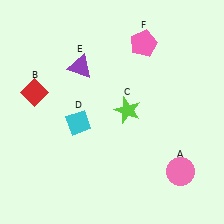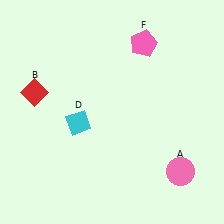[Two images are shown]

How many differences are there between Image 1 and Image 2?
There are 2 differences between the two images.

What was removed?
The purple triangle (E), the lime star (C) were removed in Image 2.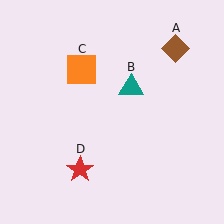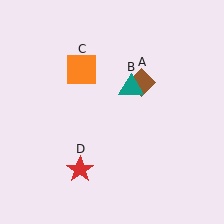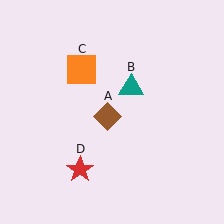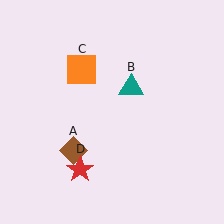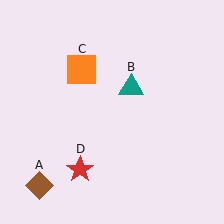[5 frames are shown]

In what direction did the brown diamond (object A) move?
The brown diamond (object A) moved down and to the left.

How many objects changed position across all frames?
1 object changed position: brown diamond (object A).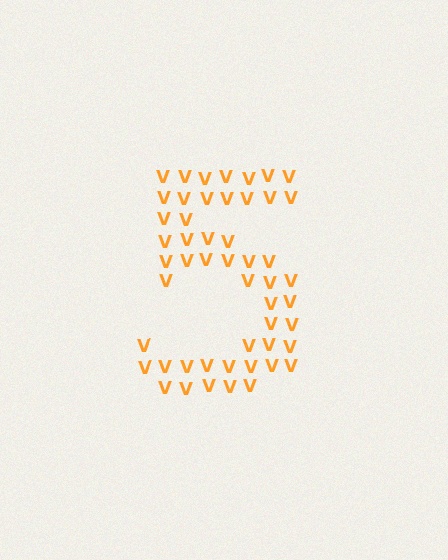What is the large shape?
The large shape is the digit 5.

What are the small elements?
The small elements are letter V's.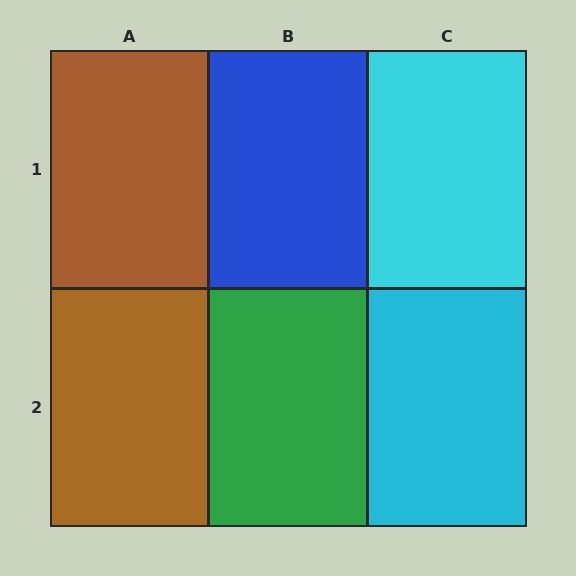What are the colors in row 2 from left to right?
Brown, green, cyan.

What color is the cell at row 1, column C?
Cyan.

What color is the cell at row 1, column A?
Brown.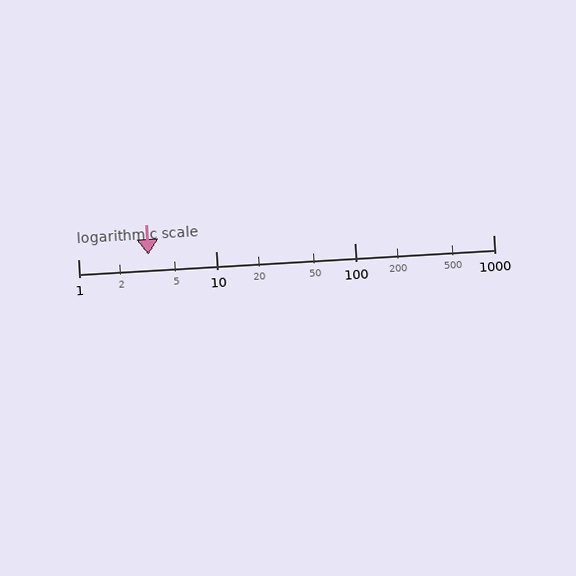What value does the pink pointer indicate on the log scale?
The pointer indicates approximately 3.2.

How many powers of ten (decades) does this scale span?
The scale spans 3 decades, from 1 to 1000.